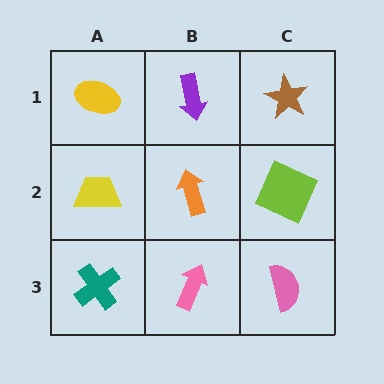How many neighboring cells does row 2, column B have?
4.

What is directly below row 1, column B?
An orange arrow.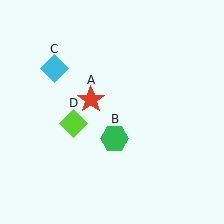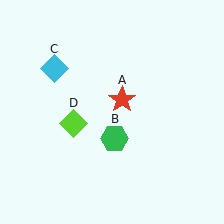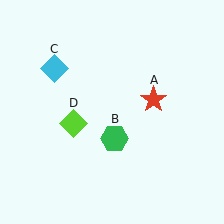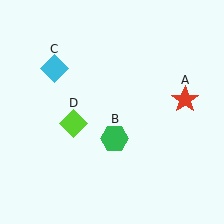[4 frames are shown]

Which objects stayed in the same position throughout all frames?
Green hexagon (object B) and cyan diamond (object C) and lime diamond (object D) remained stationary.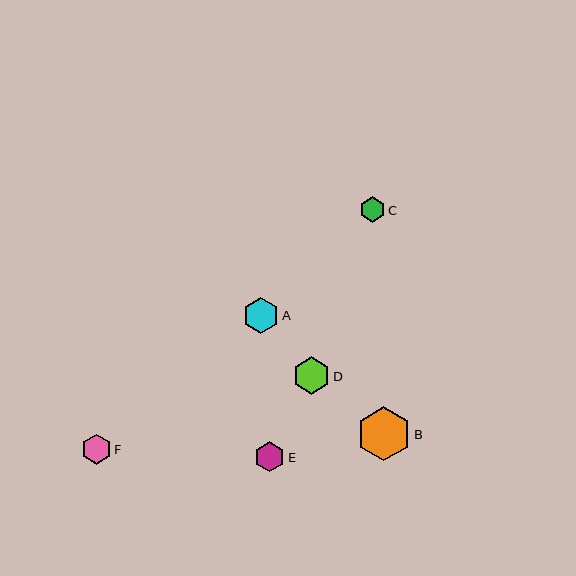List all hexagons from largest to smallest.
From largest to smallest: B, D, A, F, E, C.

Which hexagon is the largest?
Hexagon B is the largest with a size of approximately 54 pixels.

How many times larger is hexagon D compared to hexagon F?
Hexagon D is approximately 1.2 times the size of hexagon F.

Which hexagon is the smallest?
Hexagon C is the smallest with a size of approximately 25 pixels.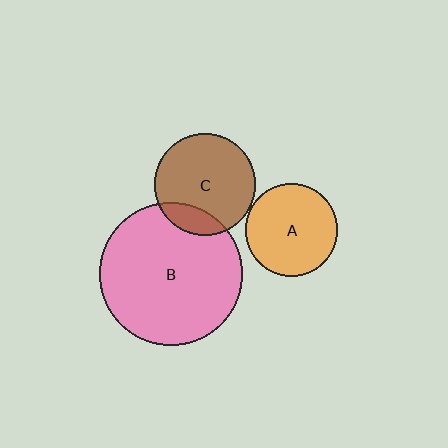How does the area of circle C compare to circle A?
Approximately 1.2 times.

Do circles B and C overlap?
Yes.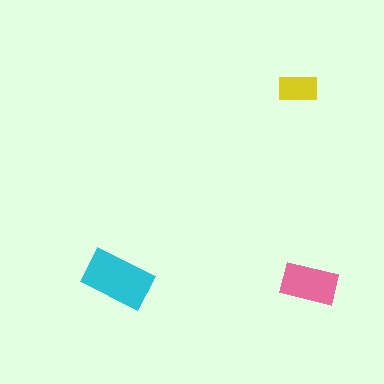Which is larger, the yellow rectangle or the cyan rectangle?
The cyan one.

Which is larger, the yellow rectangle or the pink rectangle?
The pink one.